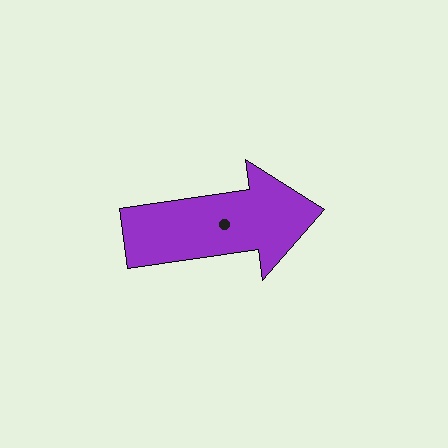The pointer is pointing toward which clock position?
Roughly 3 o'clock.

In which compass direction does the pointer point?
East.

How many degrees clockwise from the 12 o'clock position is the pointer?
Approximately 82 degrees.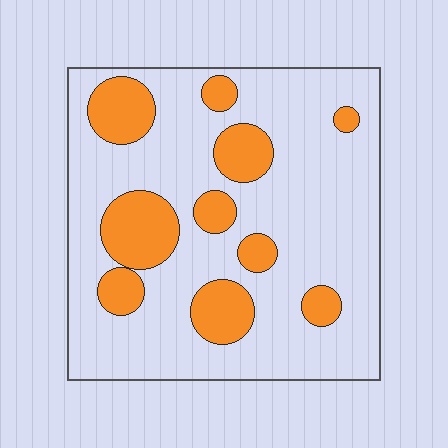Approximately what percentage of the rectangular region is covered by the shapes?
Approximately 25%.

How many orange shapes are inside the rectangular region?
10.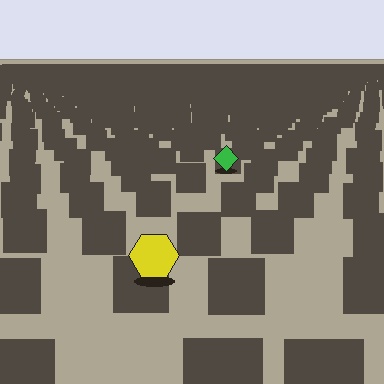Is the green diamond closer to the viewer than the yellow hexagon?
No. The yellow hexagon is closer — you can tell from the texture gradient: the ground texture is coarser near it.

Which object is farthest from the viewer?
The green diamond is farthest from the viewer. It appears smaller and the ground texture around it is denser.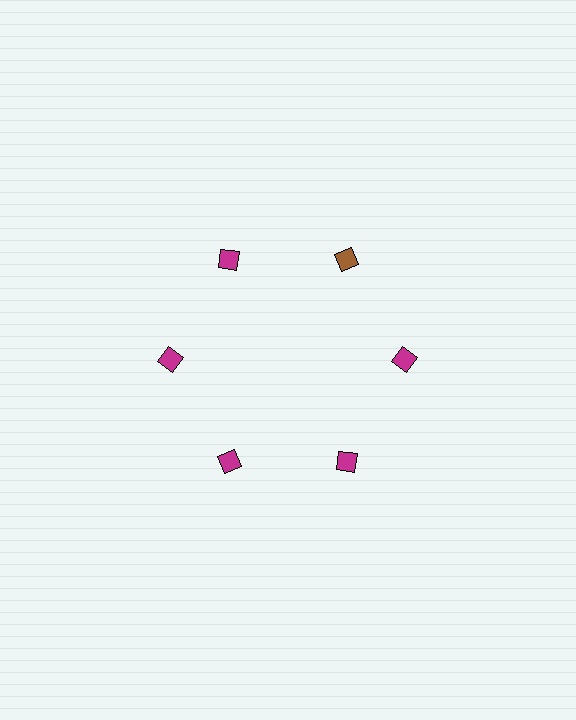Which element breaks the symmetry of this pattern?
The brown diamond at roughly the 1 o'clock position breaks the symmetry. All other shapes are magenta diamonds.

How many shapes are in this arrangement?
There are 6 shapes arranged in a ring pattern.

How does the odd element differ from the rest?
It has a different color: brown instead of magenta.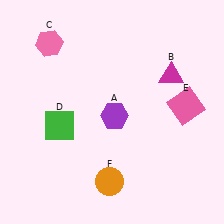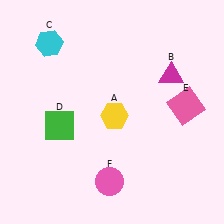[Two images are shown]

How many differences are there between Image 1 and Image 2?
There are 3 differences between the two images.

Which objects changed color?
A changed from purple to yellow. C changed from pink to cyan. F changed from orange to pink.